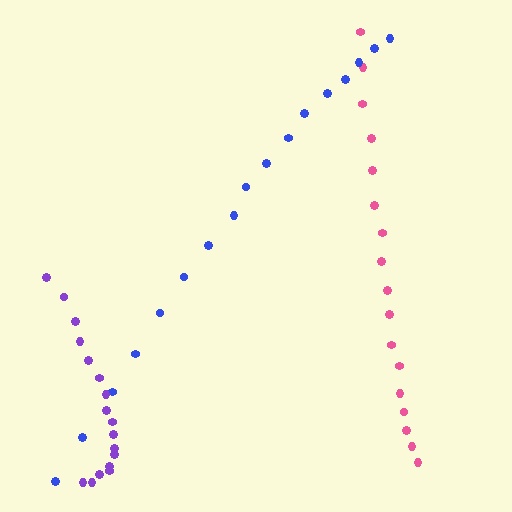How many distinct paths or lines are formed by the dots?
There are 3 distinct paths.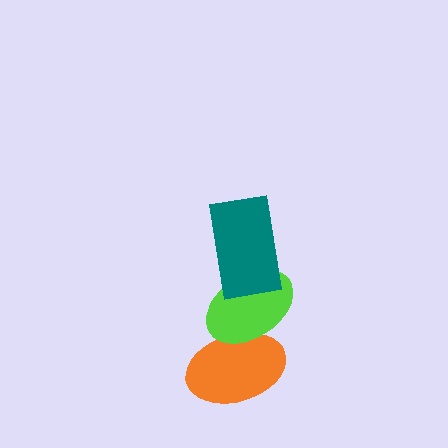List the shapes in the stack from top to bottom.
From top to bottom: the teal rectangle, the lime ellipse, the orange ellipse.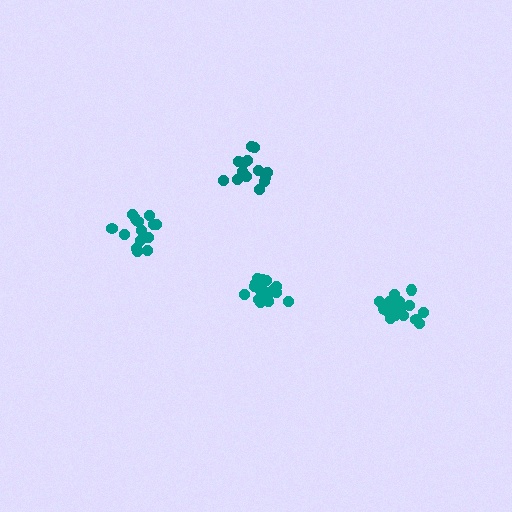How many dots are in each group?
Group 1: 18 dots, Group 2: 17 dots, Group 3: 14 dots, Group 4: 14 dots (63 total).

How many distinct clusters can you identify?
There are 4 distinct clusters.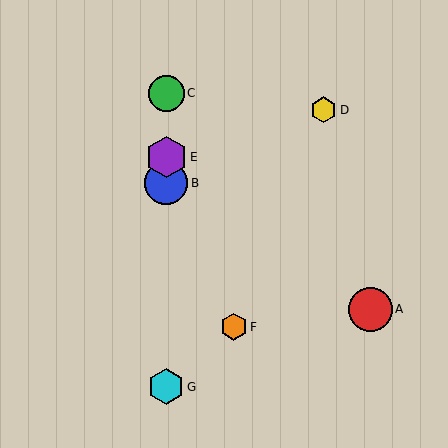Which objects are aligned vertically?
Objects B, C, E, G are aligned vertically.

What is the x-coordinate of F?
Object F is at x≈234.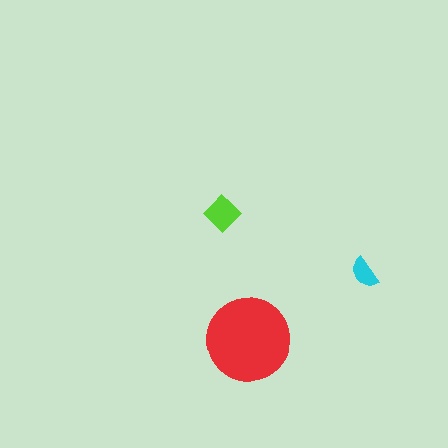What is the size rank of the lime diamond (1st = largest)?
2nd.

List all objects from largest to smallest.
The red circle, the lime diamond, the cyan semicircle.